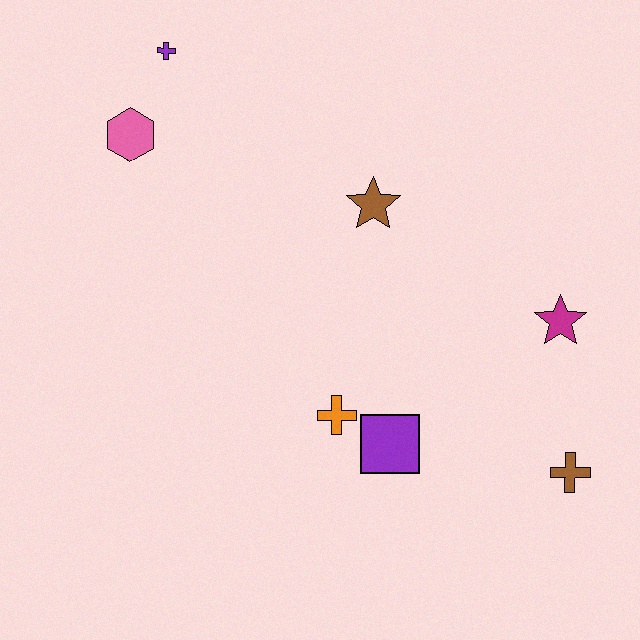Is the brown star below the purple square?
No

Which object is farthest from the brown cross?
The purple cross is farthest from the brown cross.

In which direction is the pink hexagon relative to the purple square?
The pink hexagon is above the purple square.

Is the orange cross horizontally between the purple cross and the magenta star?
Yes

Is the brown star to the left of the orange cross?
No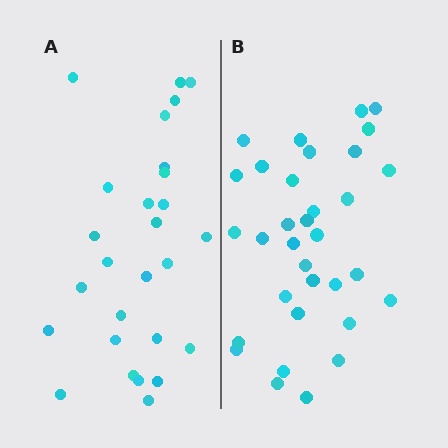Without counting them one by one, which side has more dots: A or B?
Region B (the right region) has more dots.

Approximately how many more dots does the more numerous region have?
Region B has about 6 more dots than region A.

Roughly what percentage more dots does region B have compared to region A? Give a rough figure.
About 20% more.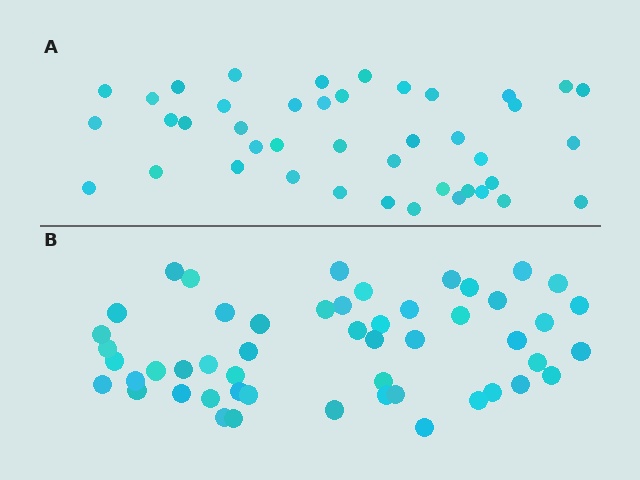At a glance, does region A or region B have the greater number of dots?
Region B (the bottom region) has more dots.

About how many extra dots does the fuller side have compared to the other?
Region B has roughly 8 or so more dots than region A.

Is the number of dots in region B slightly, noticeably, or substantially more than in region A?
Region B has only slightly more — the two regions are fairly close. The ratio is roughly 1.2 to 1.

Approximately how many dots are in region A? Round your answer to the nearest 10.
About 40 dots. (The exact count is 42, which rounds to 40.)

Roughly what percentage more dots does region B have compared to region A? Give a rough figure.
About 20% more.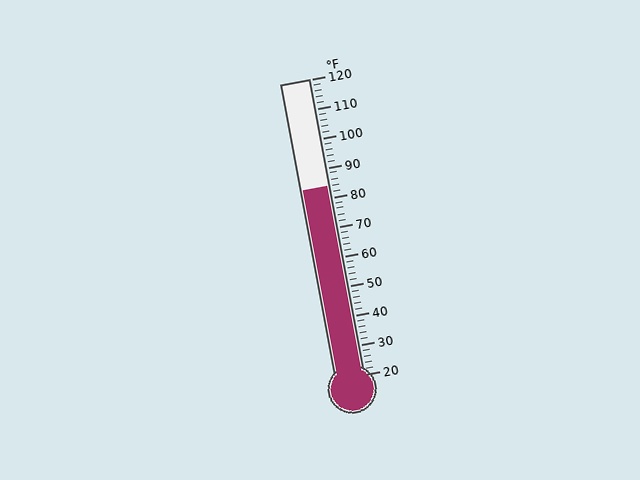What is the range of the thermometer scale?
The thermometer scale ranges from 20°F to 120°F.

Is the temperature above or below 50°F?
The temperature is above 50°F.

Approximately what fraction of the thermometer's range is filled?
The thermometer is filled to approximately 65% of its range.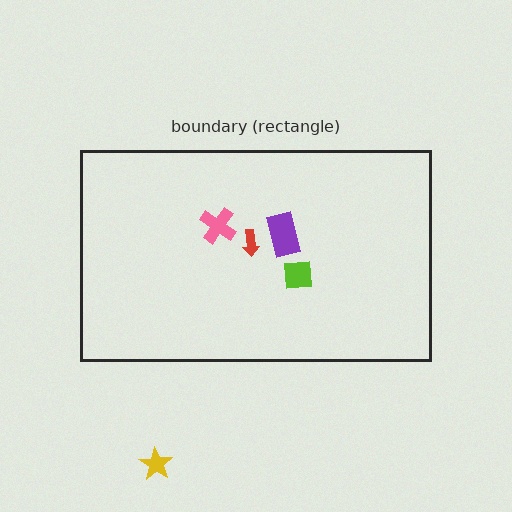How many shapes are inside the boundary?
4 inside, 1 outside.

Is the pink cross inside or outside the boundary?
Inside.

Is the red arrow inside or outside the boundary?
Inside.